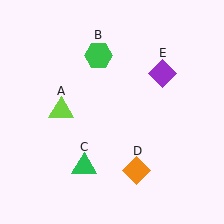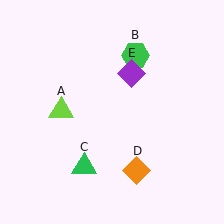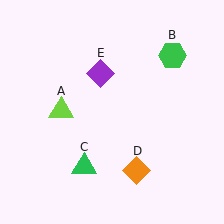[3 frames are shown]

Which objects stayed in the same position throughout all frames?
Lime triangle (object A) and green triangle (object C) and orange diamond (object D) remained stationary.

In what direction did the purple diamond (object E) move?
The purple diamond (object E) moved left.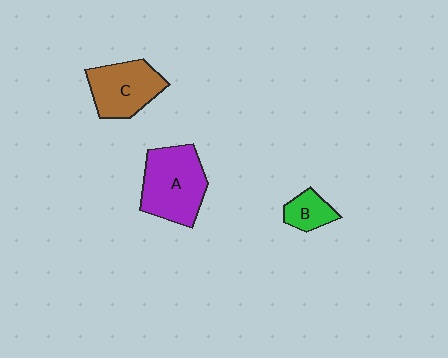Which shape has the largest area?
Shape A (purple).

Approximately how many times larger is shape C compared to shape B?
Approximately 2.2 times.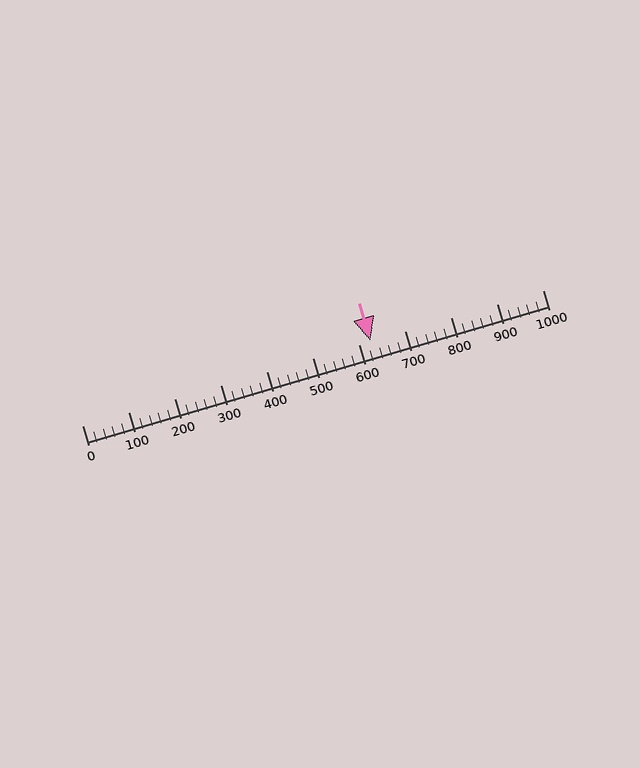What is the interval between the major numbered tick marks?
The major tick marks are spaced 100 units apart.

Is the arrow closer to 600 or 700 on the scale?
The arrow is closer to 600.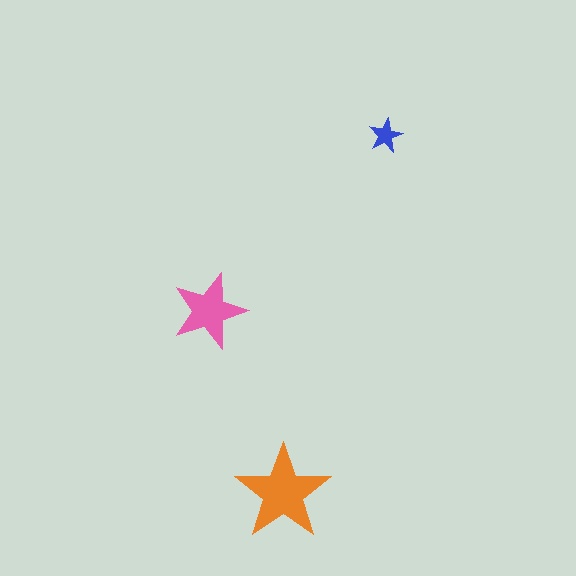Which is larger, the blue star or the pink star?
The pink one.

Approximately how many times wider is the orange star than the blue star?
About 3 times wider.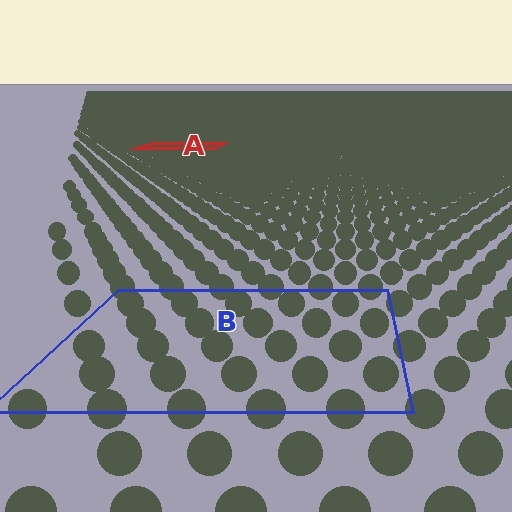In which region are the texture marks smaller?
The texture marks are smaller in region A, because it is farther away.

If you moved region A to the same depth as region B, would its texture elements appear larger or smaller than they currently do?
They would appear larger. At a closer depth, the same texture elements are projected at a bigger on-screen size.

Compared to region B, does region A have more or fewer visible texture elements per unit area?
Region A has more texture elements per unit area — they are packed more densely because it is farther away.